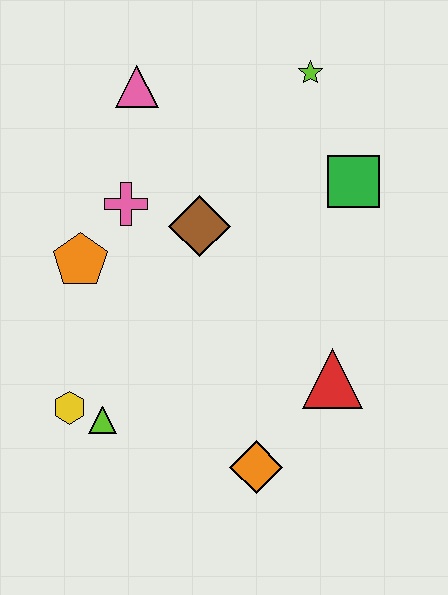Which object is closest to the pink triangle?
The pink cross is closest to the pink triangle.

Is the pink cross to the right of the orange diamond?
No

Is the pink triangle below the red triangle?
No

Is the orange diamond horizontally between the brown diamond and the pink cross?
No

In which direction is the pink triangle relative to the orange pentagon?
The pink triangle is above the orange pentagon.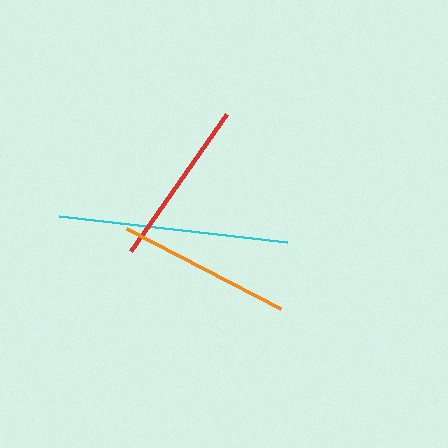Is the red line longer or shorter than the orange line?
The orange line is longer than the red line.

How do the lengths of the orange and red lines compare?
The orange and red lines are approximately the same length.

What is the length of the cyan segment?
The cyan segment is approximately 230 pixels long.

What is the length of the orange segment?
The orange segment is approximately 173 pixels long.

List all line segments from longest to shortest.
From longest to shortest: cyan, orange, red.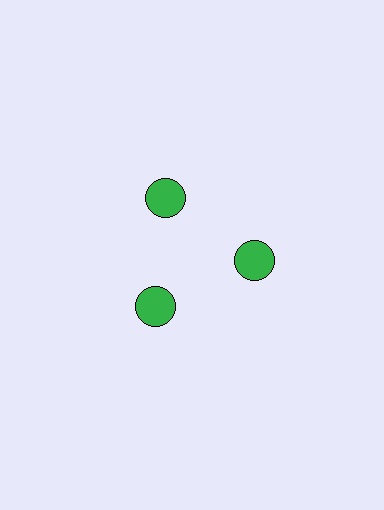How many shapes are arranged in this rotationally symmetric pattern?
There are 3 shapes, arranged in 3 groups of 1.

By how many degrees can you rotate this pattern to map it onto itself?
The pattern maps onto itself every 120 degrees of rotation.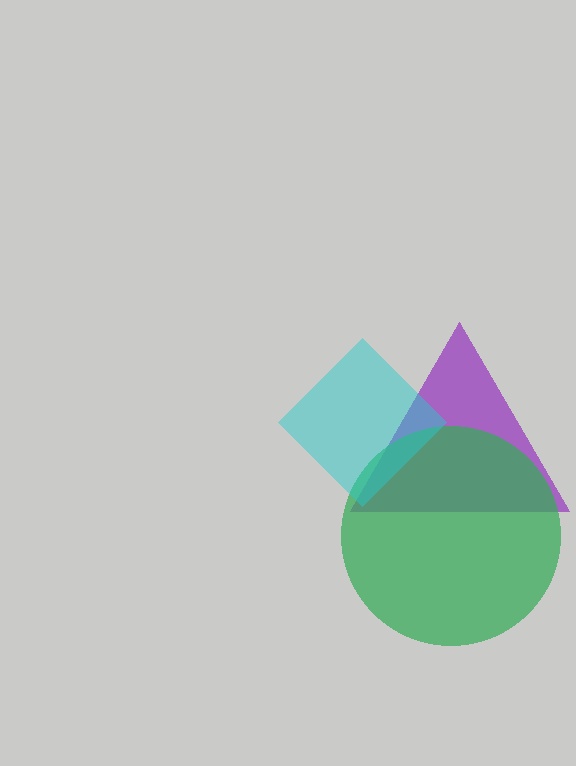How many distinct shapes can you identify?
There are 3 distinct shapes: a purple triangle, a green circle, a cyan diamond.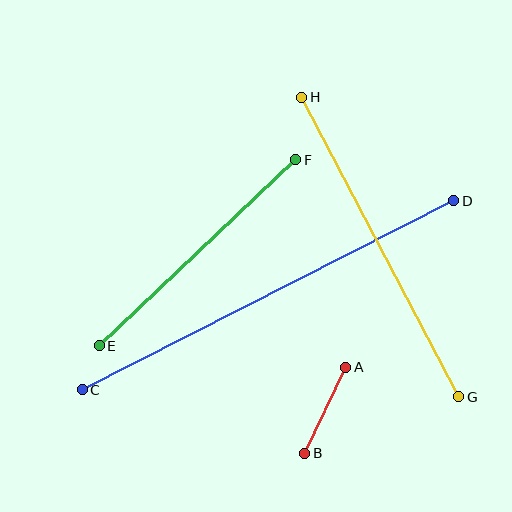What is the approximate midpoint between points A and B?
The midpoint is at approximately (325, 410) pixels.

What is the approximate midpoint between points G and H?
The midpoint is at approximately (380, 247) pixels.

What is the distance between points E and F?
The distance is approximately 270 pixels.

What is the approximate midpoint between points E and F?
The midpoint is at approximately (198, 253) pixels.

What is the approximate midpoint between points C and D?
The midpoint is at approximately (268, 295) pixels.